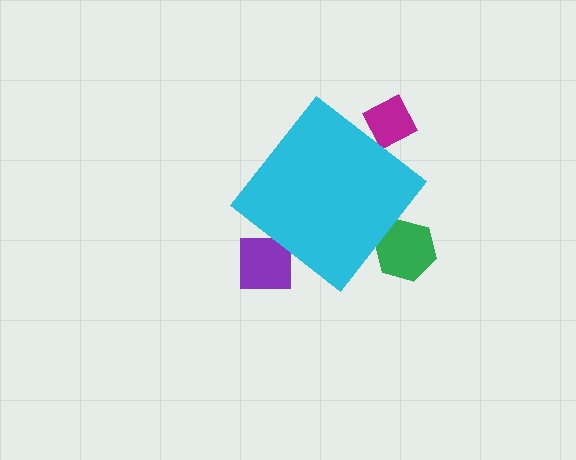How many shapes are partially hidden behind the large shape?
3 shapes are partially hidden.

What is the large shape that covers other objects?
A cyan diamond.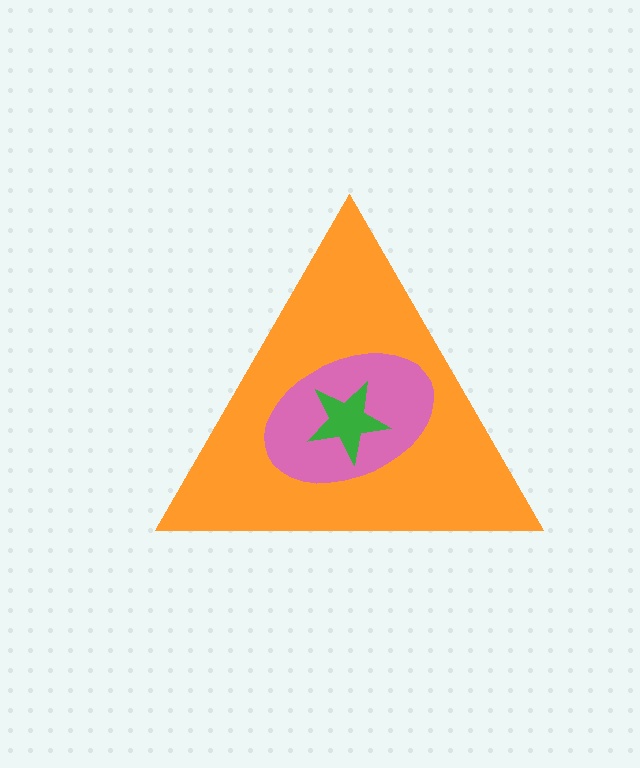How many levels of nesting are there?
3.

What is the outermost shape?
The orange triangle.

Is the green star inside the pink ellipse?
Yes.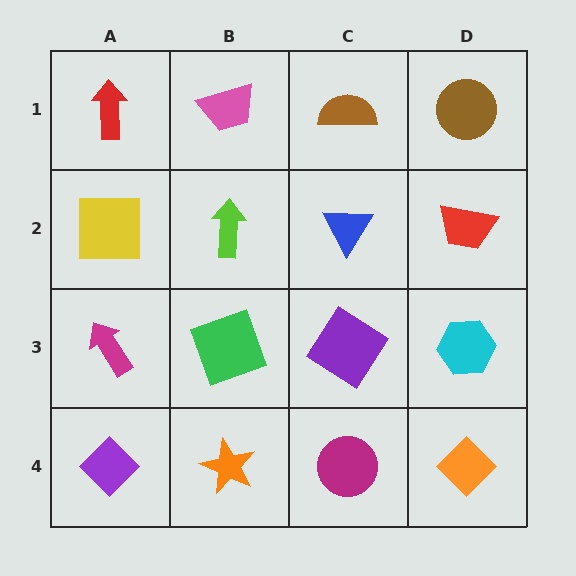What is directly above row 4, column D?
A cyan hexagon.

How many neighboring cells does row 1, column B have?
3.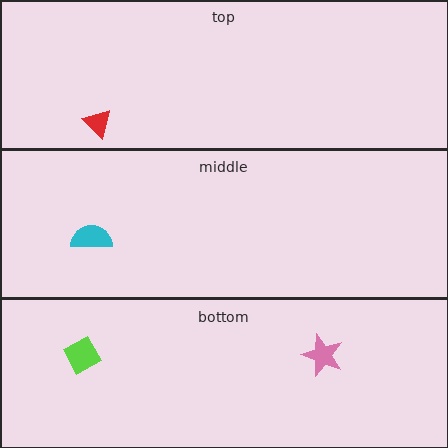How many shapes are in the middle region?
1.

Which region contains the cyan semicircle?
The middle region.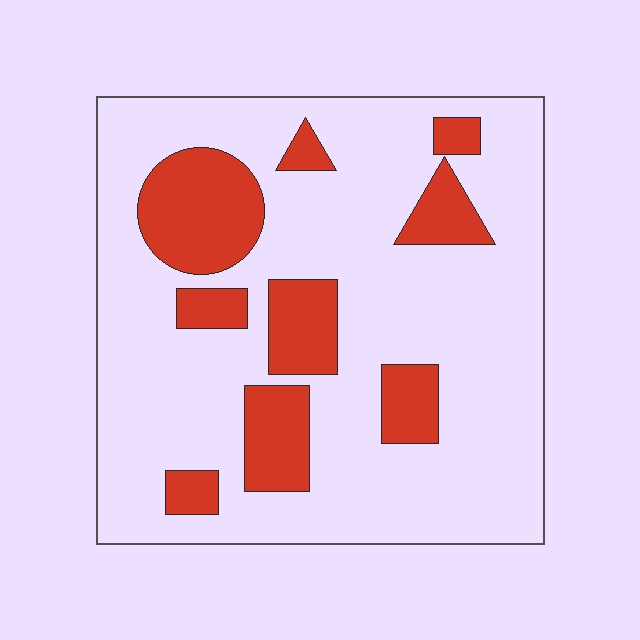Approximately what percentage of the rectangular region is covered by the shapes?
Approximately 20%.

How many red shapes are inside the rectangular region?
9.